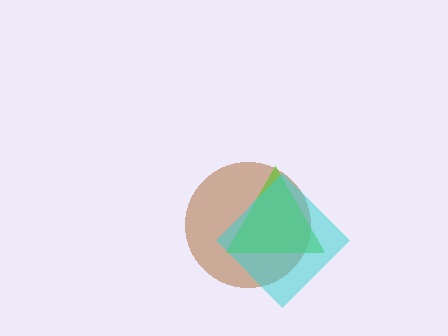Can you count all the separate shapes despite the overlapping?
Yes, there are 3 separate shapes.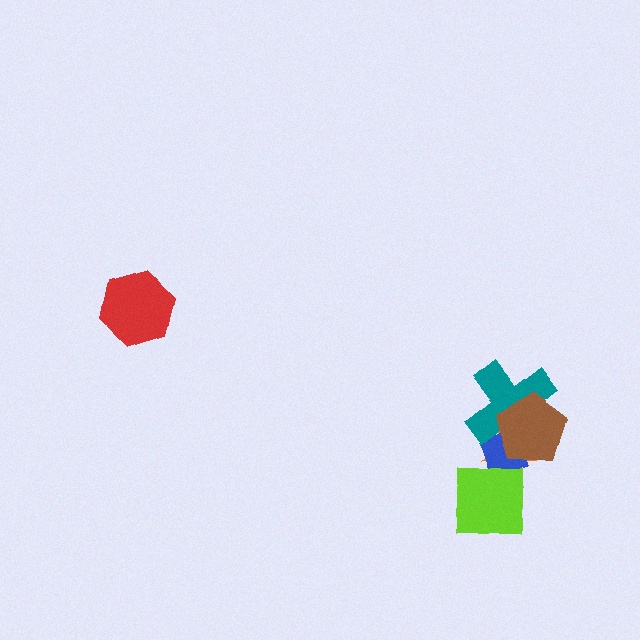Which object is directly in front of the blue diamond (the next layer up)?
The teal cross is directly in front of the blue diamond.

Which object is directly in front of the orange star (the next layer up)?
The blue diamond is directly in front of the orange star.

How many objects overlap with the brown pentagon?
3 objects overlap with the brown pentagon.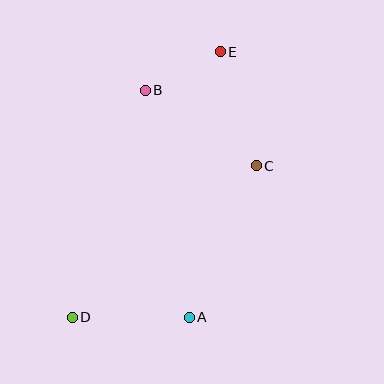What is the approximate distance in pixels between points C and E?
The distance between C and E is approximately 119 pixels.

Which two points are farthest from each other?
Points D and E are farthest from each other.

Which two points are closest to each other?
Points B and E are closest to each other.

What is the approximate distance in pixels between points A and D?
The distance between A and D is approximately 117 pixels.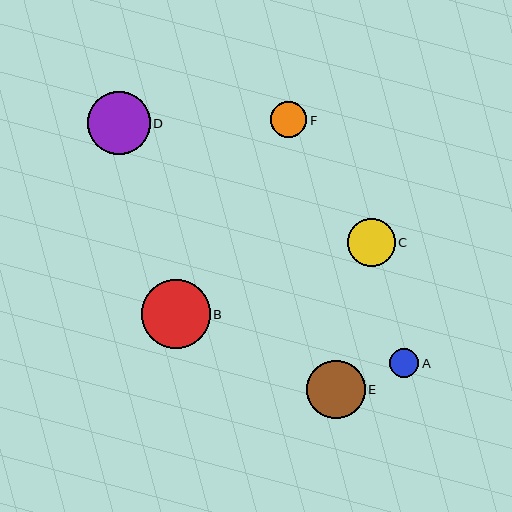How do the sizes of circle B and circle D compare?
Circle B and circle D are approximately the same size.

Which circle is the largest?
Circle B is the largest with a size of approximately 69 pixels.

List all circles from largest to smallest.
From largest to smallest: B, D, E, C, F, A.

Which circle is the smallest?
Circle A is the smallest with a size of approximately 29 pixels.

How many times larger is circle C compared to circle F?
Circle C is approximately 1.3 times the size of circle F.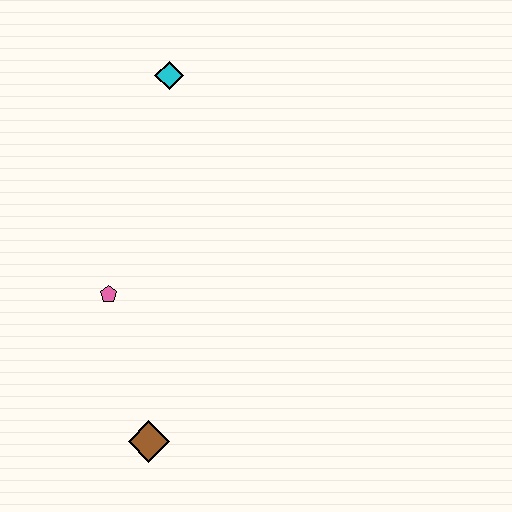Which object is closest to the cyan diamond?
The pink pentagon is closest to the cyan diamond.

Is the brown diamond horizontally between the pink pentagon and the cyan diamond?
Yes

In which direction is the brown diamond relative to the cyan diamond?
The brown diamond is below the cyan diamond.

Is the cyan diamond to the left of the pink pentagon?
No